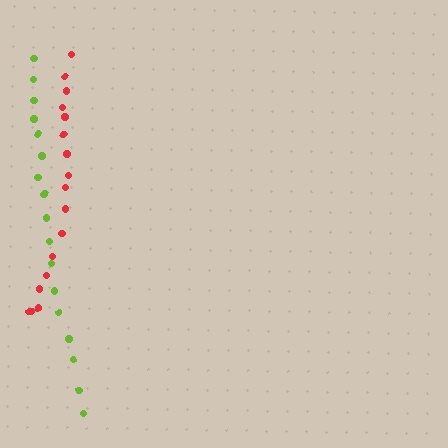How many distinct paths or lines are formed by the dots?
There are 2 distinct paths.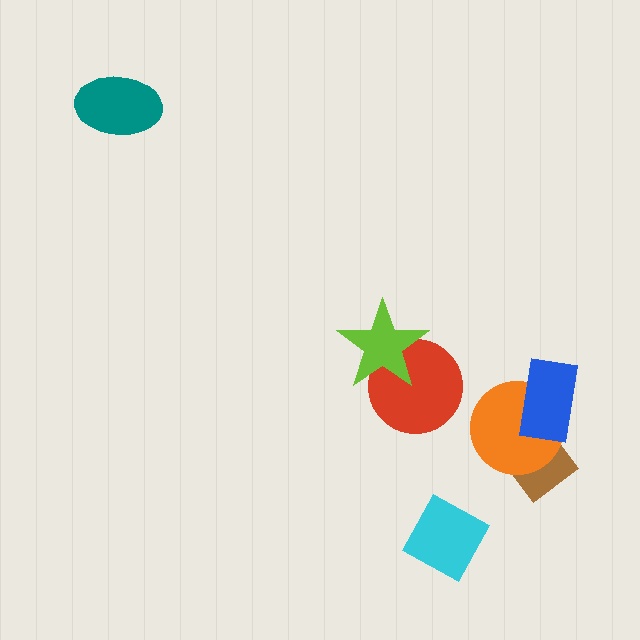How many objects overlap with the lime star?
1 object overlaps with the lime star.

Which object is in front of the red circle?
The lime star is in front of the red circle.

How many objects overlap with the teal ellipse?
0 objects overlap with the teal ellipse.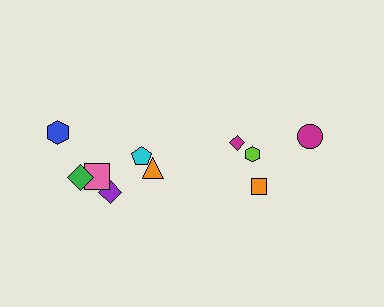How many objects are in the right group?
There are 4 objects.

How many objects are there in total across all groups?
There are 10 objects.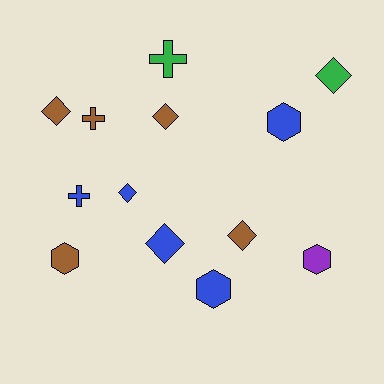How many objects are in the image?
There are 13 objects.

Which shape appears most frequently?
Diamond, with 6 objects.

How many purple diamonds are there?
There are no purple diamonds.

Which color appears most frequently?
Blue, with 5 objects.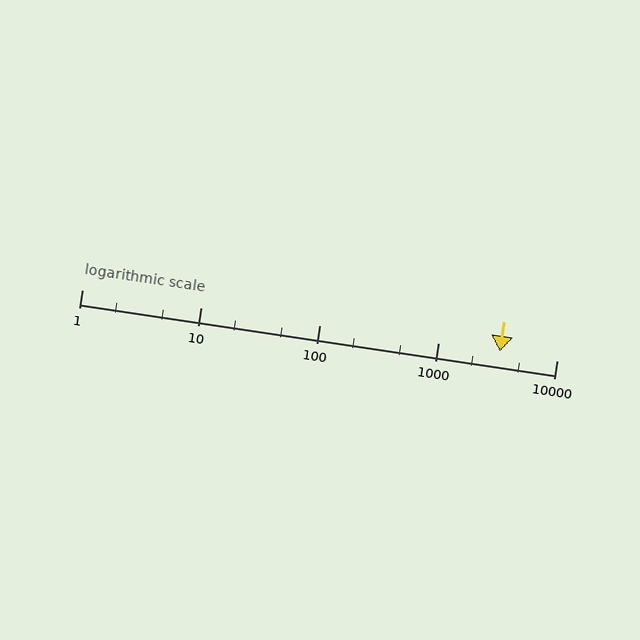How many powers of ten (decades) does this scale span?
The scale spans 4 decades, from 1 to 10000.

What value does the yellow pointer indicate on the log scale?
The pointer indicates approximately 3300.